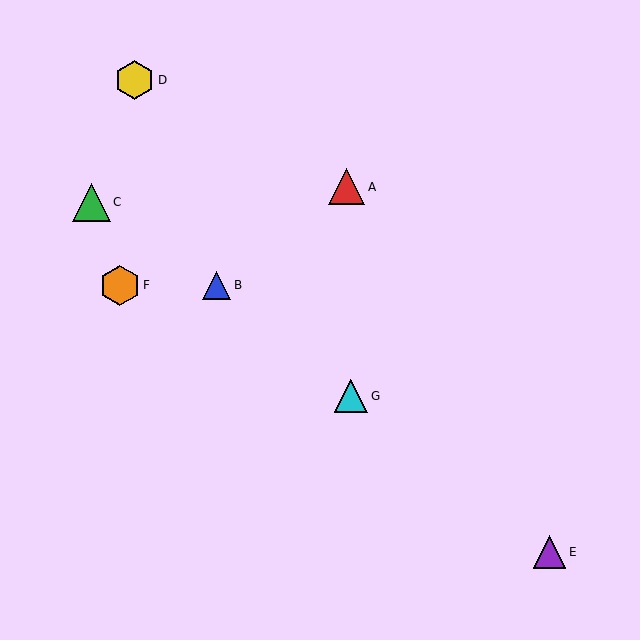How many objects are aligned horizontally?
2 objects (B, F) are aligned horizontally.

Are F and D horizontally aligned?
No, F is at y≈285 and D is at y≈80.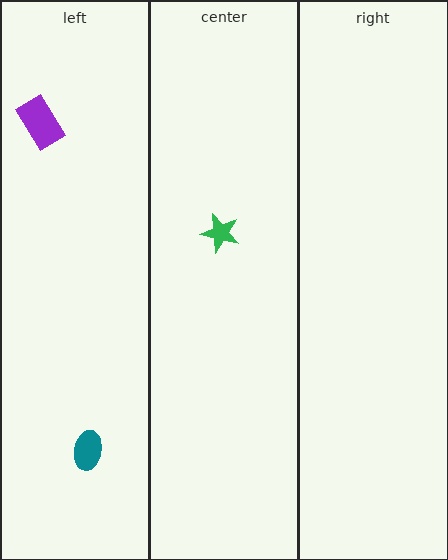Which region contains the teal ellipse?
The left region.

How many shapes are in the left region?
2.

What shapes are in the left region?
The purple rectangle, the teal ellipse.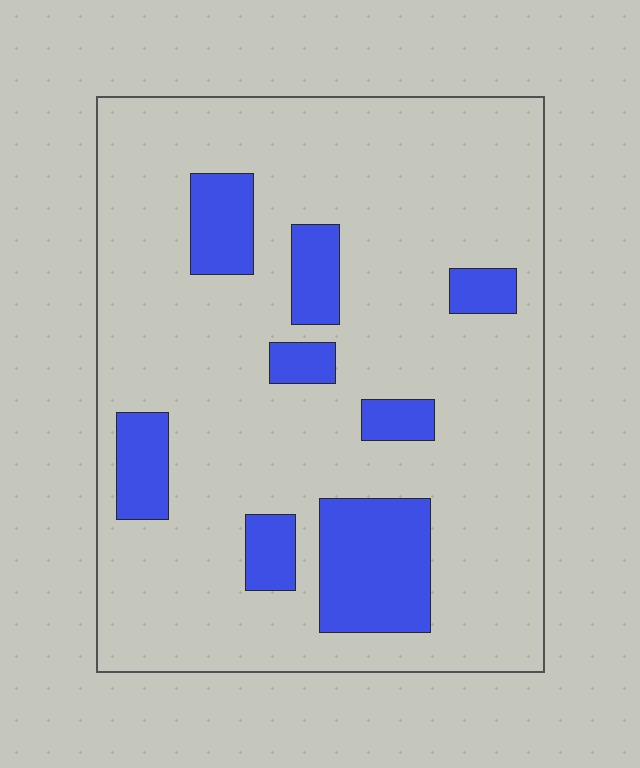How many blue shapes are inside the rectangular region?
8.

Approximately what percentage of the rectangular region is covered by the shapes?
Approximately 15%.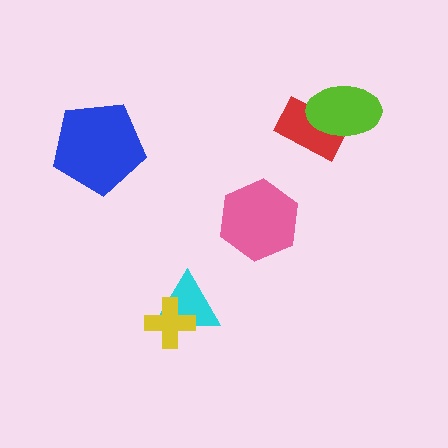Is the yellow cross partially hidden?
No, no other shape covers it.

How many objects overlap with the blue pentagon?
0 objects overlap with the blue pentagon.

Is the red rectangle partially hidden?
Yes, it is partially covered by another shape.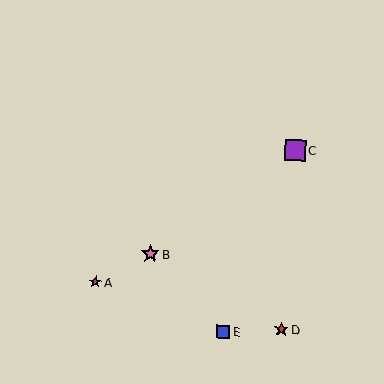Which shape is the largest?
The purple square (labeled C) is the largest.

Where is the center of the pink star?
The center of the pink star is at (150, 254).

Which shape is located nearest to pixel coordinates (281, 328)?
The red star (labeled D) at (281, 329) is nearest to that location.